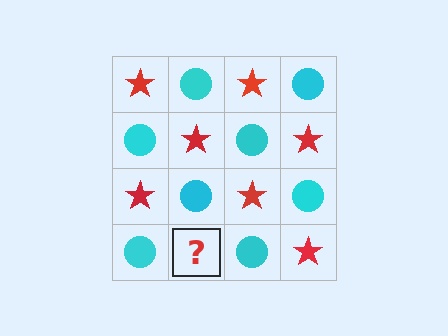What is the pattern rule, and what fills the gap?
The rule is that it alternates red star and cyan circle in a checkerboard pattern. The gap should be filled with a red star.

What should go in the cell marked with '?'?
The missing cell should contain a red star.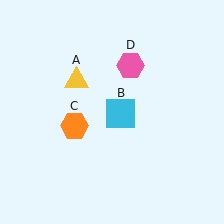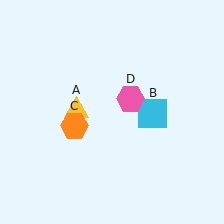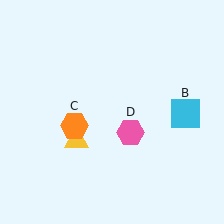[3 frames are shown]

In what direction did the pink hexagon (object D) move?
The pink hexagon (object D) moved down.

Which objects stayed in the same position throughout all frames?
Orange hexagon (object C) remained stationary.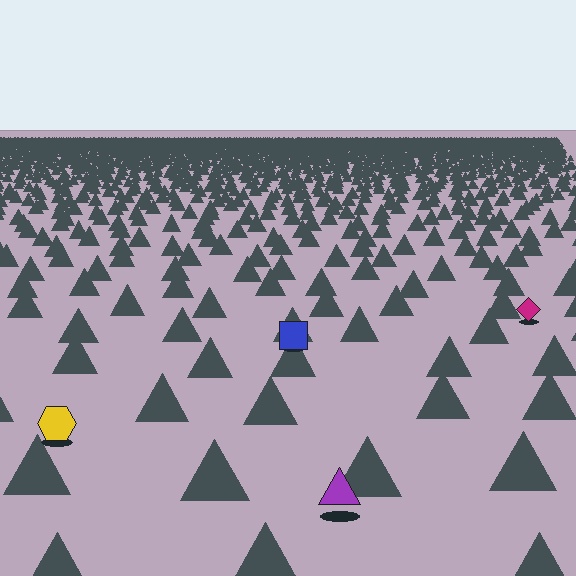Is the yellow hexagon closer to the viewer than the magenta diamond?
Yes. The yellow hexagon is closer — you can tell from the texture gradient: the ground texture is coarser near it.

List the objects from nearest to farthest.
From nearest to farthest: the purple triangle, the yellow hexagon, the blue square, the magenta diamond.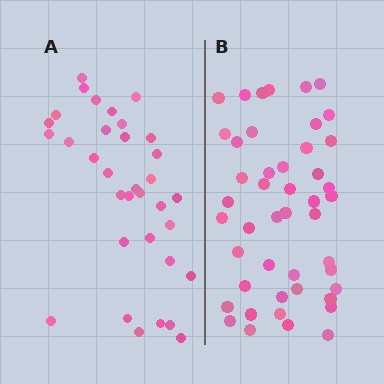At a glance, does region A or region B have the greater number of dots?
Region B (the right region) has more dots.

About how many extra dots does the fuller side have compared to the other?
Region B has roughly 12 or so more dots than region A.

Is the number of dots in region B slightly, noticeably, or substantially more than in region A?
Region B has noticeably more, but not dramatically so. The ratio is roughly 1.4 to 1.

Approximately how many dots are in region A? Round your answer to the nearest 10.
About 30 dots. (The exact count is 34, which rounds to 30.)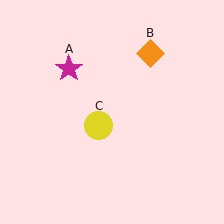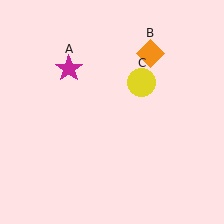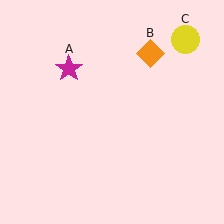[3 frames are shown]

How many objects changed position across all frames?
1 object changed position: yellow circle (object C).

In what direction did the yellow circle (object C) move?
The yellow circle (object C) moved up and to the right.